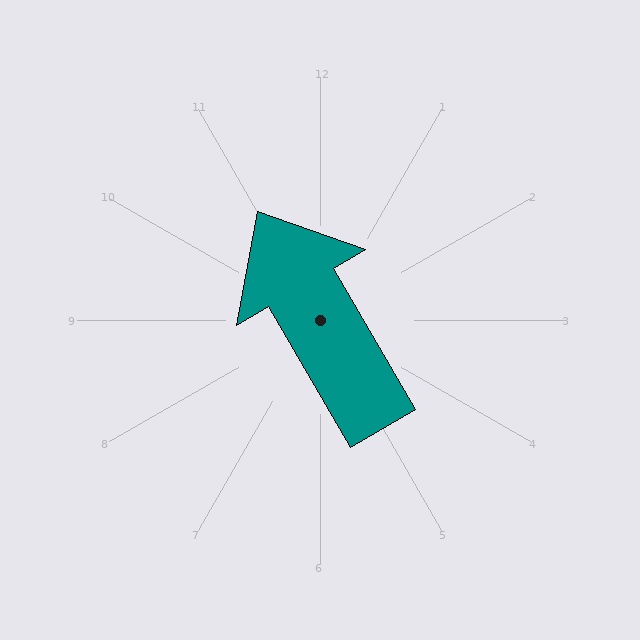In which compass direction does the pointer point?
Northwest.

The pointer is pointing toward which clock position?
Roughly 11 o'clock.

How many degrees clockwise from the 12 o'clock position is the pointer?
Approximately 330 degrees.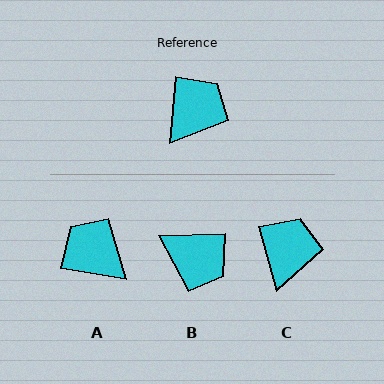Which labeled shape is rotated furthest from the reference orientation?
A, about 85 degrees away.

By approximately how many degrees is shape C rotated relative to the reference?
Approximately 20 degrees counter-clockwise.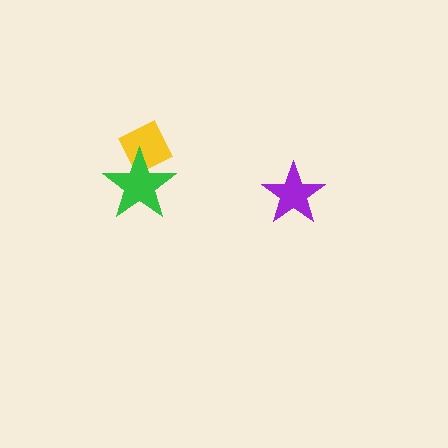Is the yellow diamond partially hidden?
Yes, it is partially covered by another shape.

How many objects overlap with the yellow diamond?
1 object overlaps with the yellow diamond.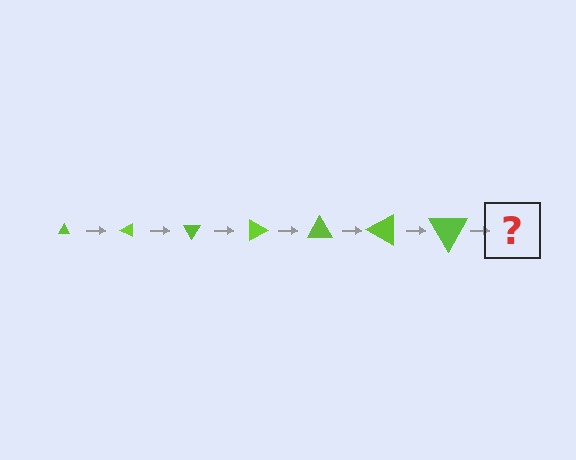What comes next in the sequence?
The next element should be a triangle, larger than the previous one and rotated 210 degrees from the start.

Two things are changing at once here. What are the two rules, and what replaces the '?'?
The two rules are that the triangle grows larger each step and it rotates 30 degrees each step. The '?' should be a triangle, larger than the previous one and rotated 210 degrees from the start.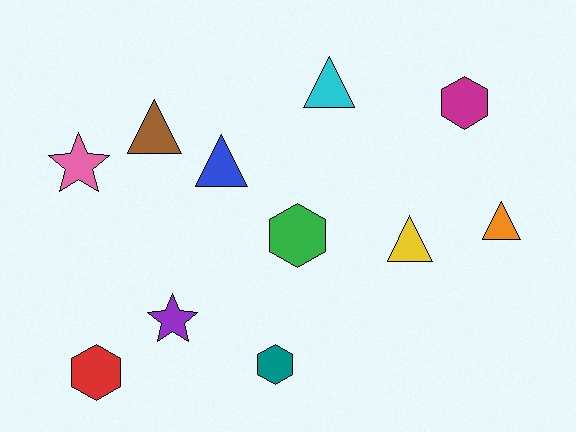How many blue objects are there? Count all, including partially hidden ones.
There is 1 blue object.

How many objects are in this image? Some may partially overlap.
There are 11 objects.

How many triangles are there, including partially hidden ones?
There are 5 triangles.